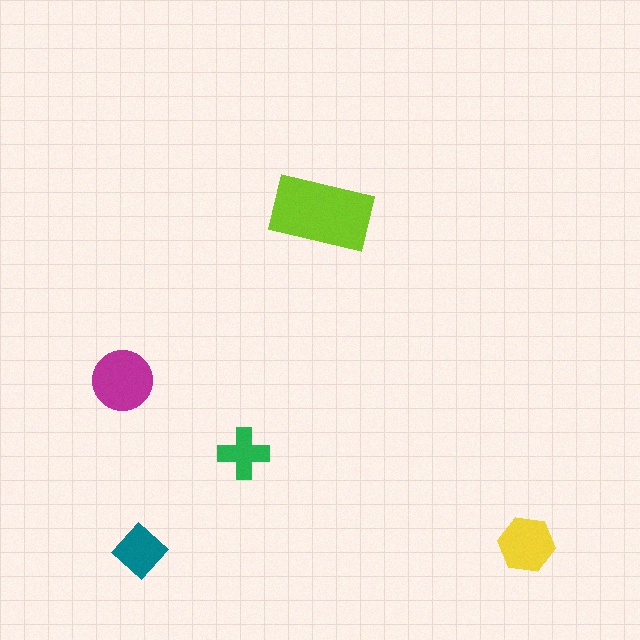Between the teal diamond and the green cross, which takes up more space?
The teal diamond.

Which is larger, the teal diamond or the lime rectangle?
The lime rectangle.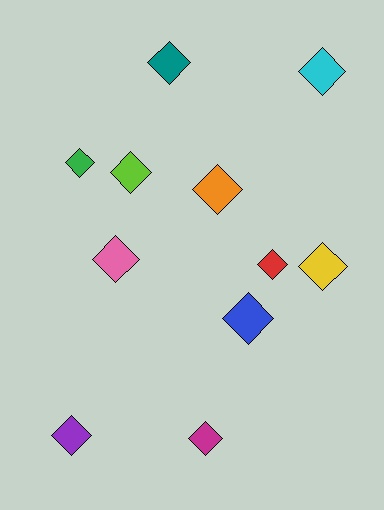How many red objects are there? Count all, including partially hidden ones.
There is 1 red object.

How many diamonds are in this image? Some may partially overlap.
There are 11 diamonds.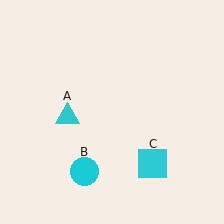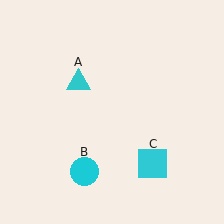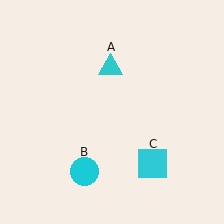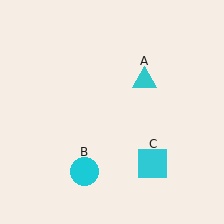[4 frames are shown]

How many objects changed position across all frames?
1 object changed position: cyan triangle (object A).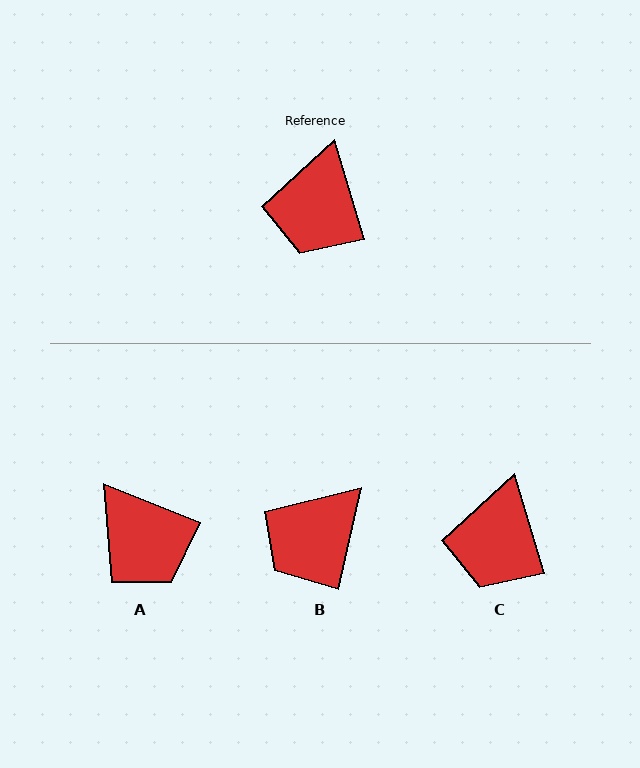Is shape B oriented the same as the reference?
No, it is off by about 29 degrees.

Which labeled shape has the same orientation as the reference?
C.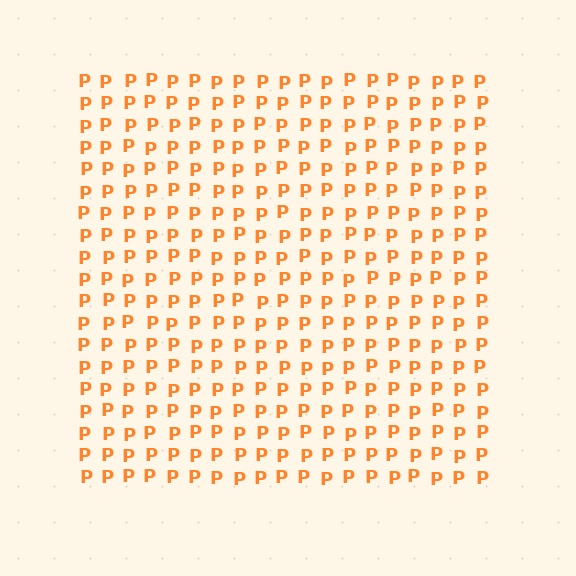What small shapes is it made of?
It is made of small letter P's.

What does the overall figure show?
The overall figure shows a square.